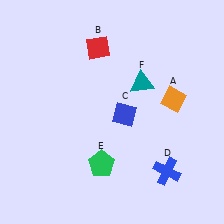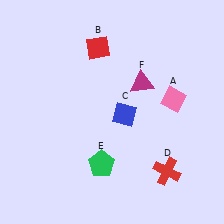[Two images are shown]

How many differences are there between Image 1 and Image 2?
There are 3 differences between the two images.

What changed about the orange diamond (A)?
In Image 1, A is orange. In Image 2, it changed to pink.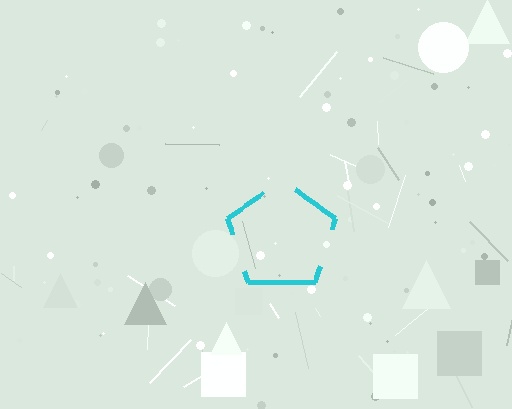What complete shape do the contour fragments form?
The contour fragments form a pentagon.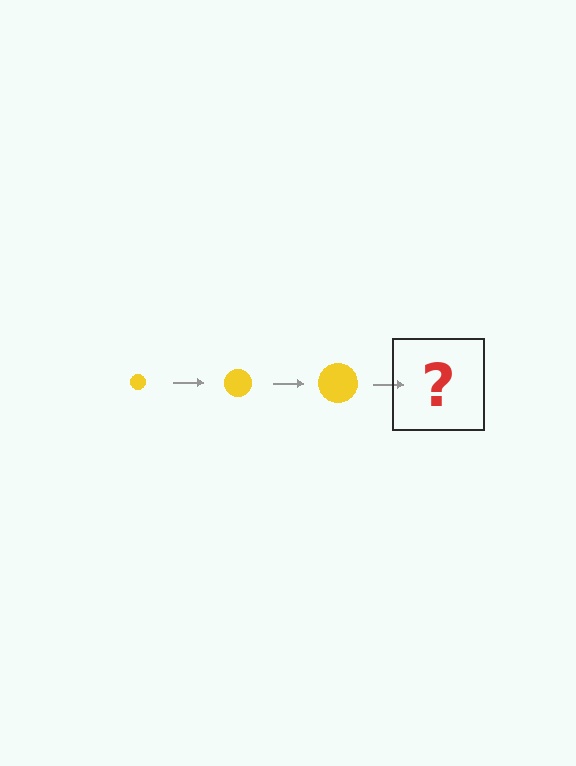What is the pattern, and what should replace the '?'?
The pattern is that the circle gets progressively larger each step. The '?' should be a yellow circle, larger than the previous one.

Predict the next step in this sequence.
The next step is a yellow circle, larger than the previous one.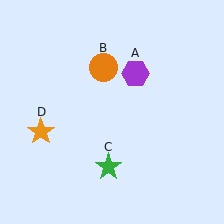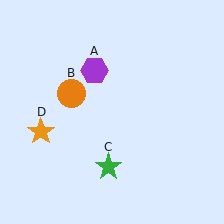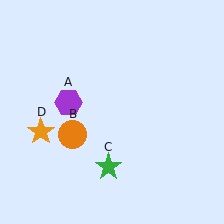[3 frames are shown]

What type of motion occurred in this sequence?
The purple hexagon (object A), orange circle (object B) rotated counterclockwise around the center of the scene.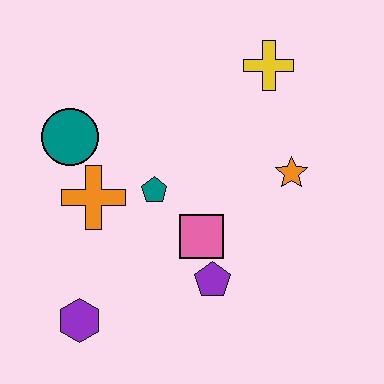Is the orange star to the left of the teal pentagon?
No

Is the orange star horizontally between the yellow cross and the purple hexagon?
No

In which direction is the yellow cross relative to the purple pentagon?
The yellow cross is above the purple pentagon.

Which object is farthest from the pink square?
The yellow cross is farthest from the pink square.